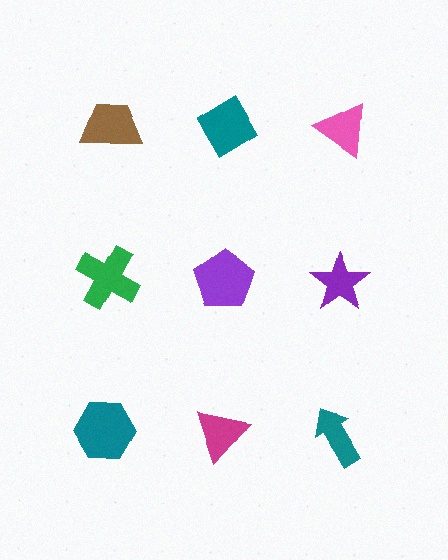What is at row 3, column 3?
A teal arrow.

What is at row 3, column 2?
A magenta triangle.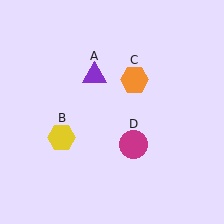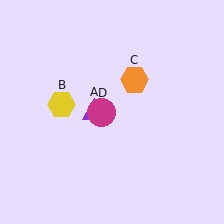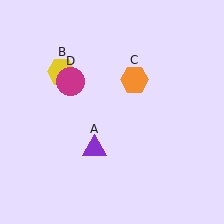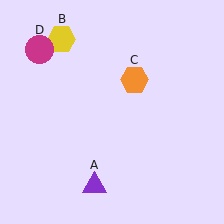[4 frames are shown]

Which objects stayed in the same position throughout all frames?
Orange hexagon (object C) remained stationary.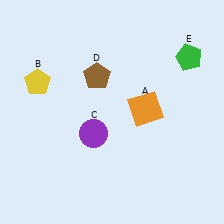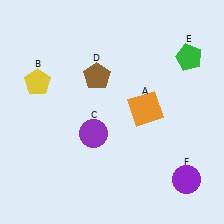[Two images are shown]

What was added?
A purple circle (F) was added in Image 2.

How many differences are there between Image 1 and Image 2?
There is 1 difference between the two images.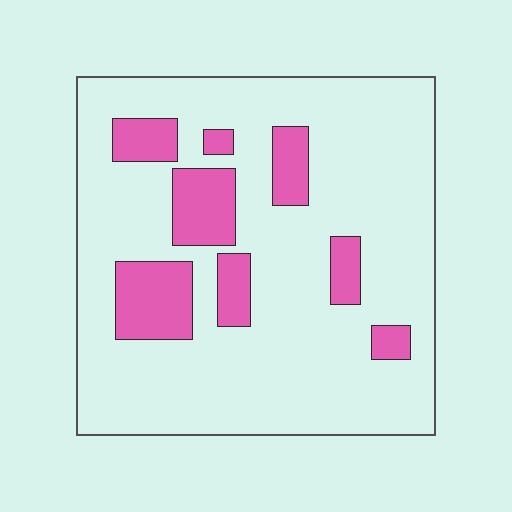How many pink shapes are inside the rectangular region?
8.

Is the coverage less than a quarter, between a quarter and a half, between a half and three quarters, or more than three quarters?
Less than a quarter.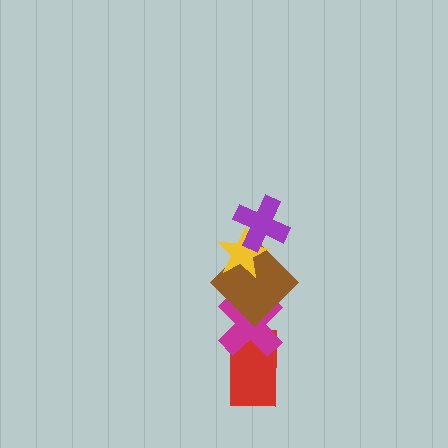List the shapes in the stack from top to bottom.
From top to bottom: the purple cross, the yellow star, the brown diamond, the magenta cross, the red rectangle.